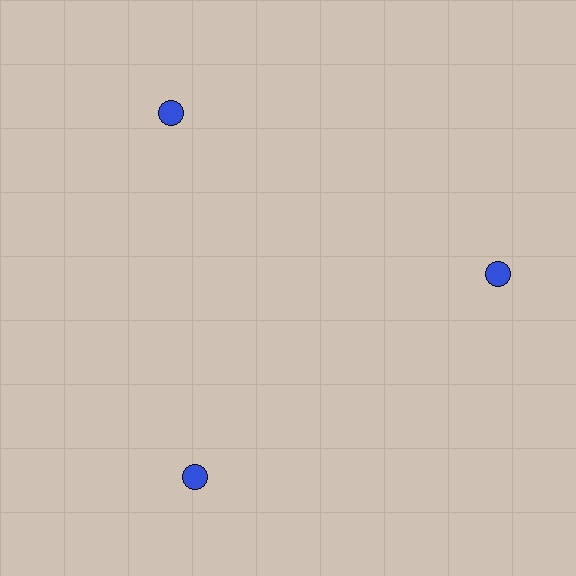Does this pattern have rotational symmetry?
Yes, this pattern has 3-fold rotational symmetry. It looks the same after rotating 120 degrees around the center.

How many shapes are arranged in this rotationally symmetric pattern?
There are 3 shapes, arranged in 3 groups of 1.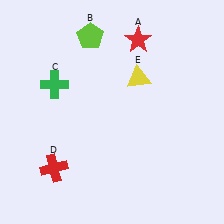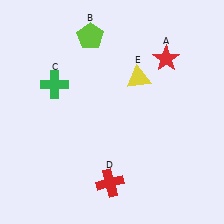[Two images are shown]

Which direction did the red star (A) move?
The red star (A) moved right.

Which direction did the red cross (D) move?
The red cross (D) moved right.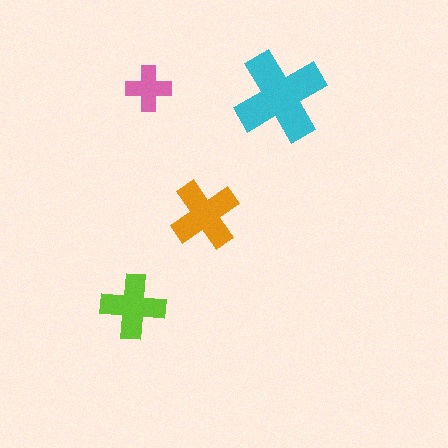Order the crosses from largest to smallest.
the cyan one, the orange one, the lime one, the pink one.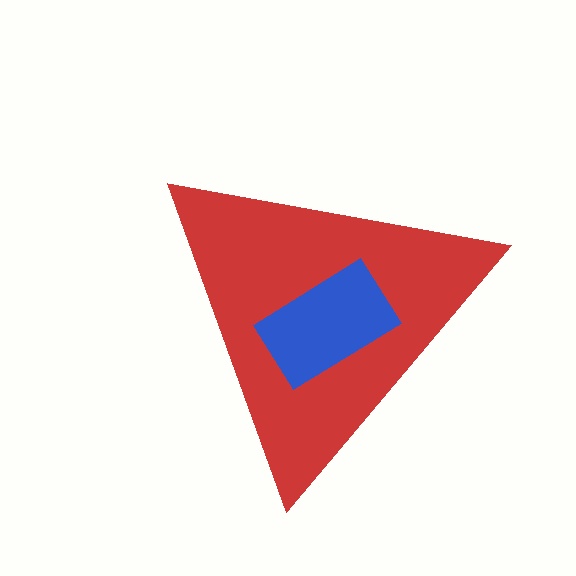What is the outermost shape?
The red triangle.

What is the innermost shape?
The blue rectangle.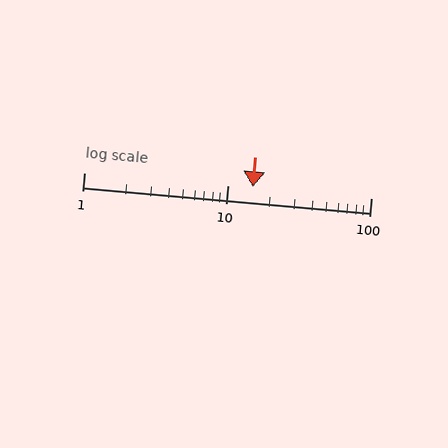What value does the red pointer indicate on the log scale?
The pointer indicates approximately 15.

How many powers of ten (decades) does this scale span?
The scale spans 2 decades, from 1 to 100.